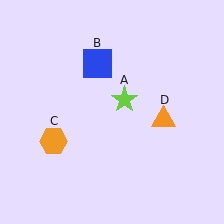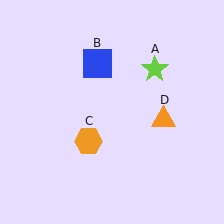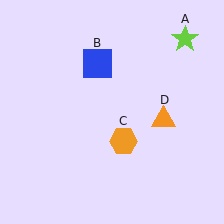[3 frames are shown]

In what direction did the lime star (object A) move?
The lime star (object A) moved up and to the right.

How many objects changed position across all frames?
2 objects changed position: lime star (object A), orange hexagon (object C).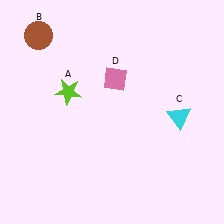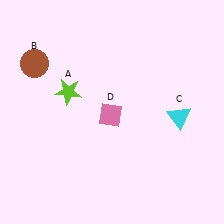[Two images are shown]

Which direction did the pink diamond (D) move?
The pink diamond (D) moved down.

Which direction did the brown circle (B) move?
The brown circle (B) moved down.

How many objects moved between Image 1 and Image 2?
2 objects moved between the two images.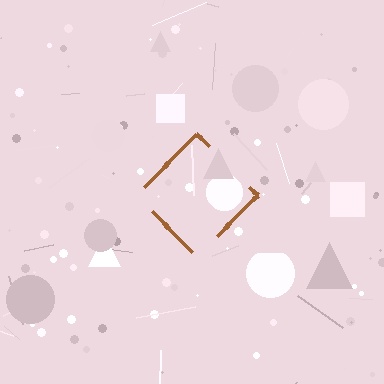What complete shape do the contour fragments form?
The contour fragments form a diamond.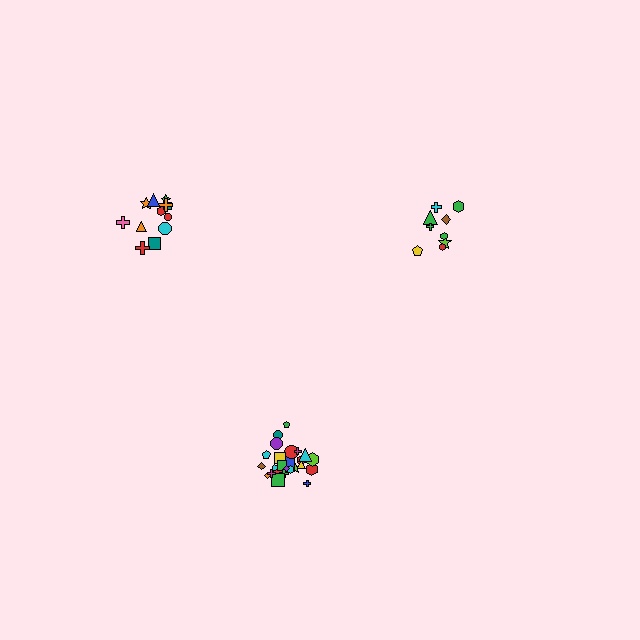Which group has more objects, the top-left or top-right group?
The top-left group.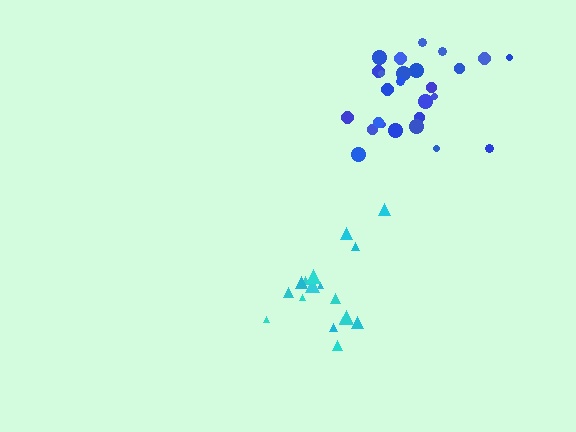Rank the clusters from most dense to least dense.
blue, cyan.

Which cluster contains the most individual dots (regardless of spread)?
Blue (26).